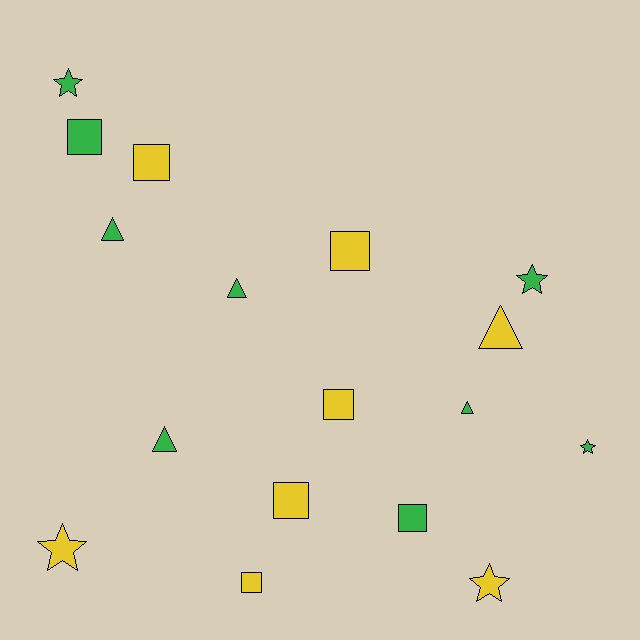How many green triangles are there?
There are 4 green triangles.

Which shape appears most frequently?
Square, with 7 objects.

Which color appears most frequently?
Green, with 9 objects.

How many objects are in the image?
There are 17 objects.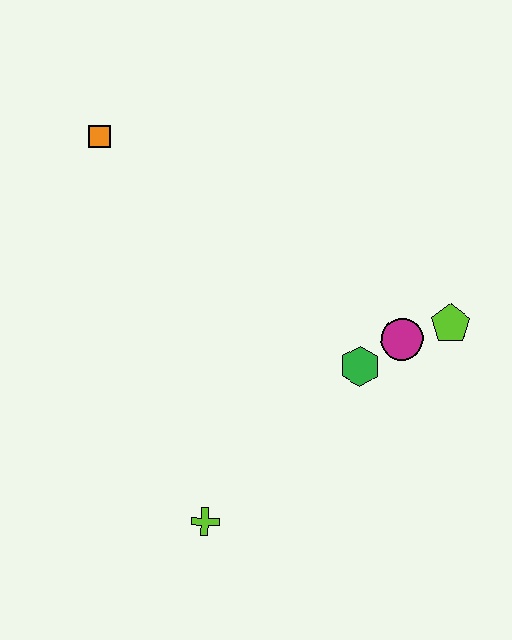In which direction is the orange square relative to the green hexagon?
The orange square is to the left of the green hexagon.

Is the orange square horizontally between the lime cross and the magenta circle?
No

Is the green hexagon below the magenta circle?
Yes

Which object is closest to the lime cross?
The green hexagon is closest to the lime cross.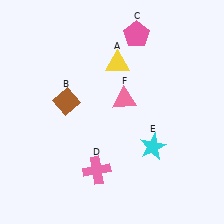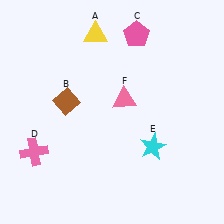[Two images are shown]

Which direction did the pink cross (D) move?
The pink cross (D) moved left.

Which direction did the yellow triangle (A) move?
The yellow triangle (A) moved up.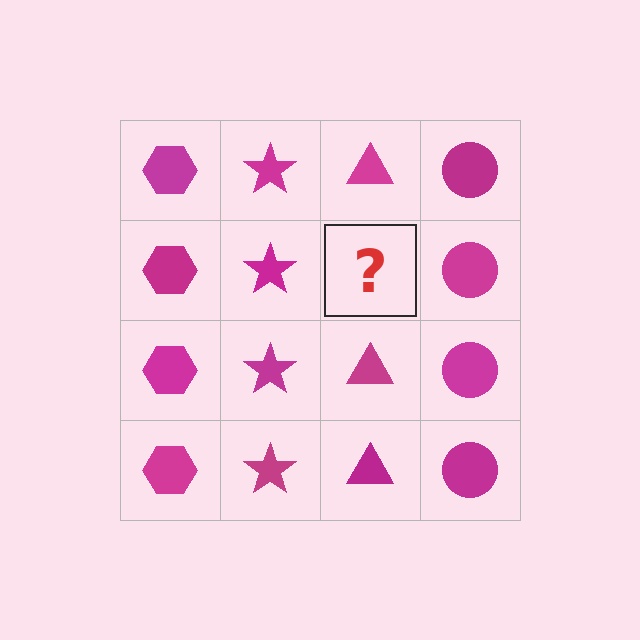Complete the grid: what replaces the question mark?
The question mark should be replaced with a magenta triangle.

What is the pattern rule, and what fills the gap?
The rule is that each column has a consistent shape. The gap should be filled with a magenta triangle.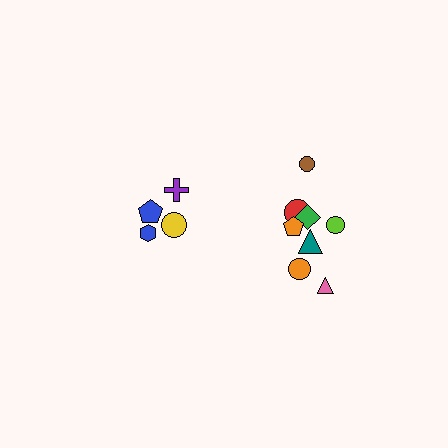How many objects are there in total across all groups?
There are 12 objects.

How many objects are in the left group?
There are 4 objects.